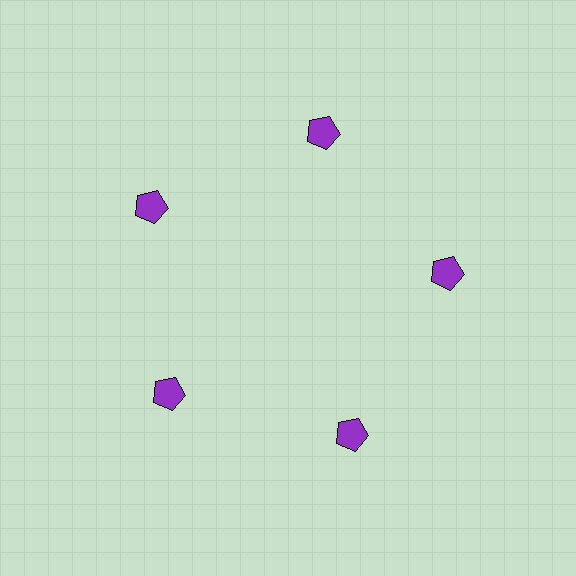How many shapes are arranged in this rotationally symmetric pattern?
There are 5 shapes, arranged in 5 groups of 1.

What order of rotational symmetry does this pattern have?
This pattern has 5-fold rotational symmetry.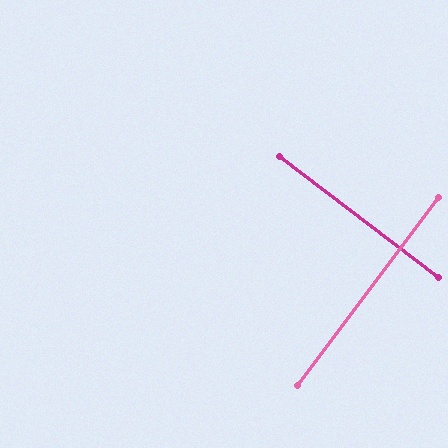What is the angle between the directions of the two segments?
Approximately 89 degrees.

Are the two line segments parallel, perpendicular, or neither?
Perpendicular — they meet at approximately 89°.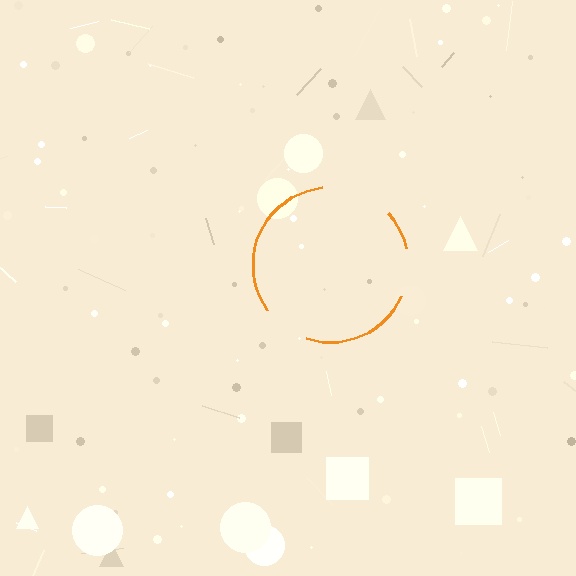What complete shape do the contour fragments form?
The contour fragments form a circle.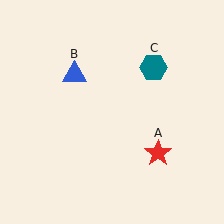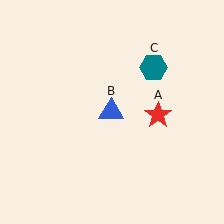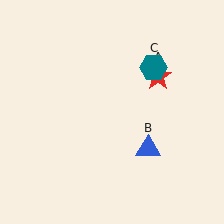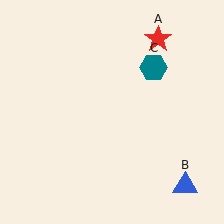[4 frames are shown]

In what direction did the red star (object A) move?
The red star (object A) moved up.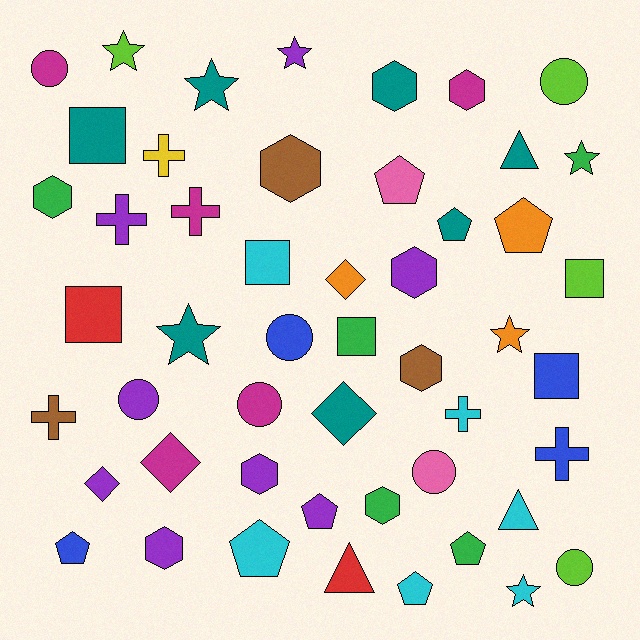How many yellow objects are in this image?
There is 1 yellow object.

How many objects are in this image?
There are 50 objects.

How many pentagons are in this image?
There are 8 pentagons.